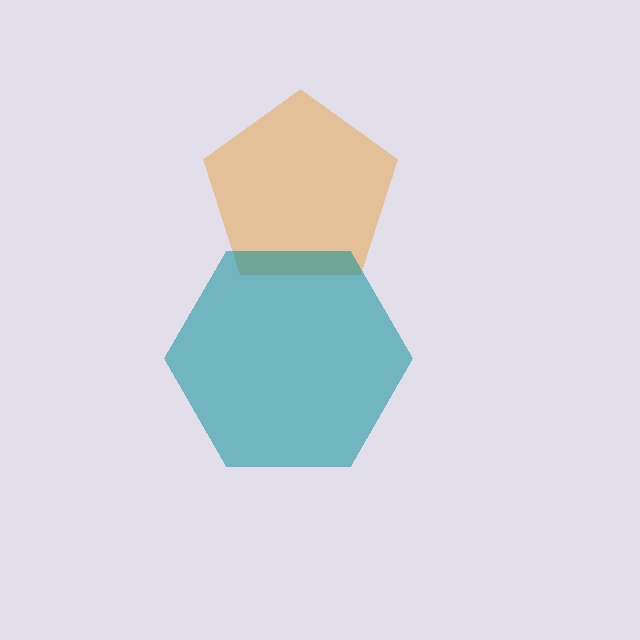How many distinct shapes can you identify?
There are 2 distinct shapes: an orange pentagon, a teal hexagon.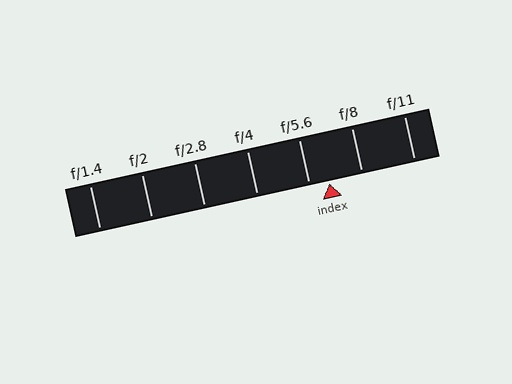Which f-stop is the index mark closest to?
The index mark is closest to f/5.6.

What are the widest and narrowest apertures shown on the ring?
The widest aperture shown is f/1.4 and the narrowest is f/11.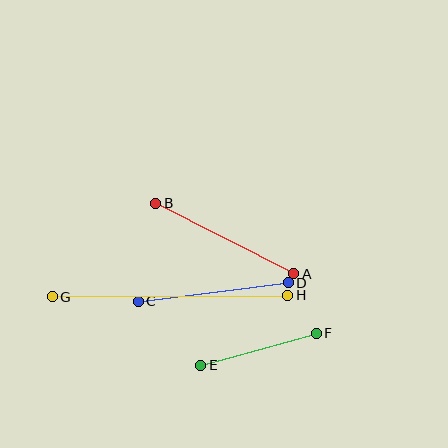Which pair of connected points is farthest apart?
Points G and H are farthest apart.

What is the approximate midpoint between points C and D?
The midpoint is at approximately (213, 292) pixels.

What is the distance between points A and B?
The distance is approximately 155 pixels.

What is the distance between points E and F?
The distance is approximately 120 pixels.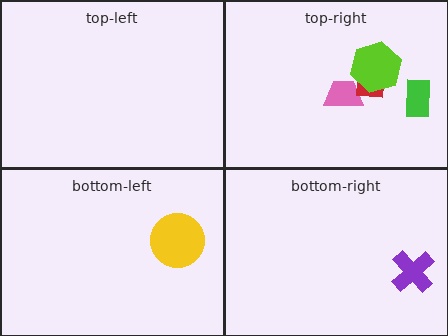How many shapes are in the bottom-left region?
1.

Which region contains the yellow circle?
The bottom-left region.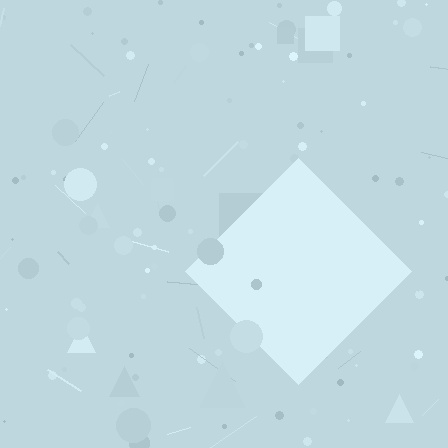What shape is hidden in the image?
A diamond is hidden in the image.